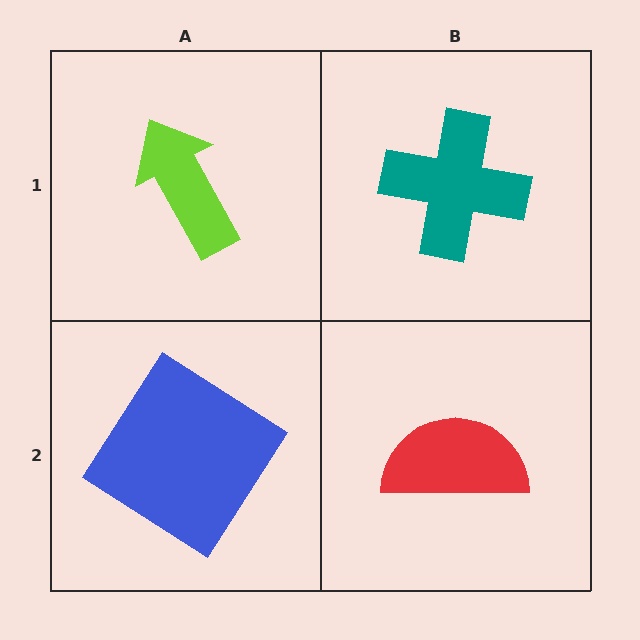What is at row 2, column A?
A blue diamond.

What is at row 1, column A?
A lime arrow.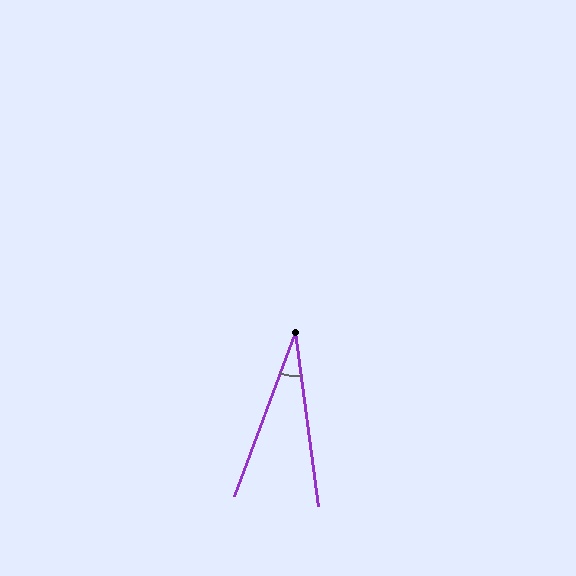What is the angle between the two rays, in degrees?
Approximately 28 degrees.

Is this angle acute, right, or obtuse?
It is acute.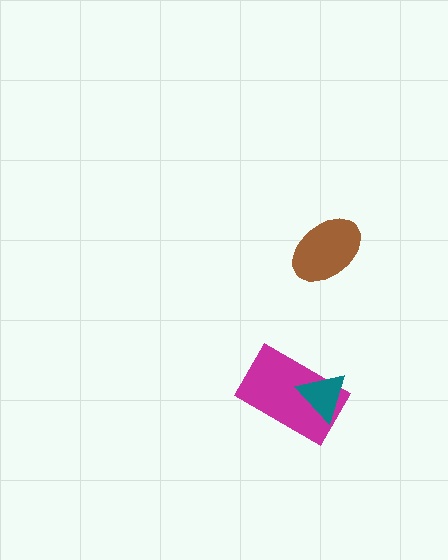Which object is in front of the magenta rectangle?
The teal triangle is in front of the magenta rectangle.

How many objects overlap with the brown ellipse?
0 objects overlap with the brown ellipse.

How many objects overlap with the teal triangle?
1 object overlaps with the teal triangle.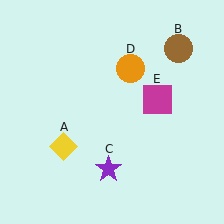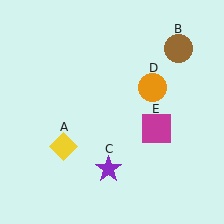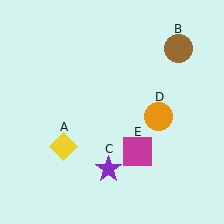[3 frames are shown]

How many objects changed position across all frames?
2 objects changed position: orange circle (object D), magenta square (object E).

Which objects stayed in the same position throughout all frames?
Yellow diamond (object A) and brown circle (object B) and purple star (object C) remained stationary.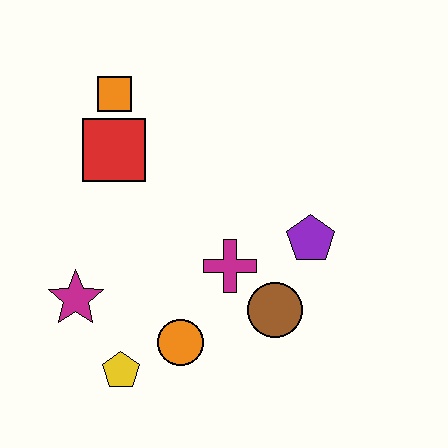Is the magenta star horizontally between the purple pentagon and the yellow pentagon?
No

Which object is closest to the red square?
The orange square is closest to the red square.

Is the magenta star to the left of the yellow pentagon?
Yes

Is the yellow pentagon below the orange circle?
Yes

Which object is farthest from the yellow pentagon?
The orange square is farthest from the yellow pentagon.